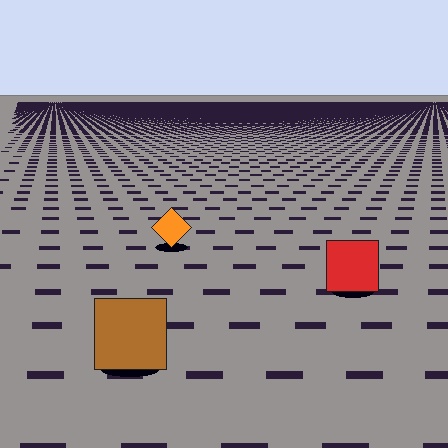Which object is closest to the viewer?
The brown square is closest. The texture marks near it are larger and more spread out.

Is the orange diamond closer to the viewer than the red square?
No. The red square is closer — you can tell from the texture gradient: the ground texture is coarser near it.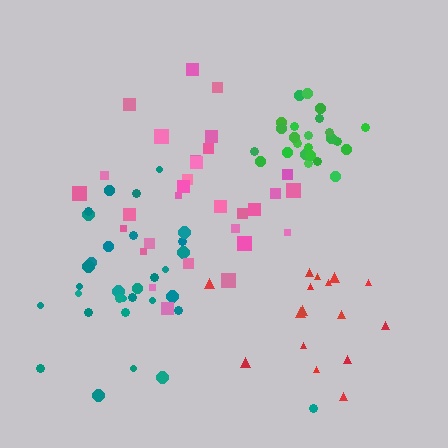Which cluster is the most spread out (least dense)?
Red.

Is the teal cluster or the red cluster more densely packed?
Teal.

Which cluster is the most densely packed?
Green.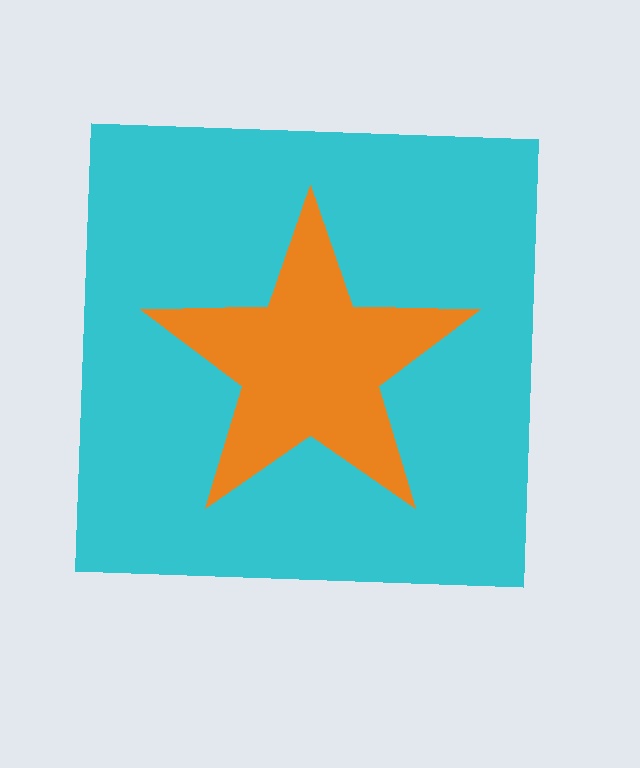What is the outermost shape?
The cyan square.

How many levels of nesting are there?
2.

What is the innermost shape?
The orange star.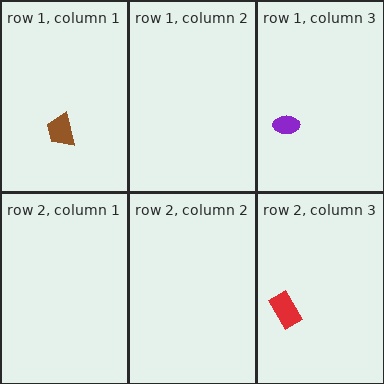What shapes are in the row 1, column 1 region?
The brown trapezoid.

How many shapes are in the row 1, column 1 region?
1.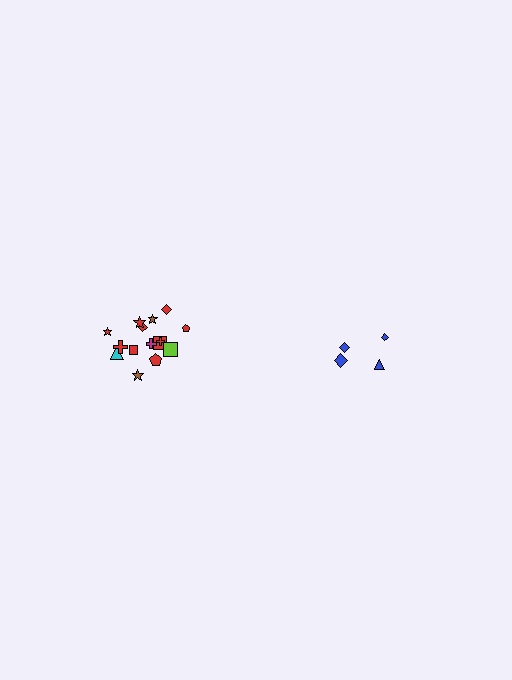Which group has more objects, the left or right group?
The left group.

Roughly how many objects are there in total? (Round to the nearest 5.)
Roughly 20 objects in total.